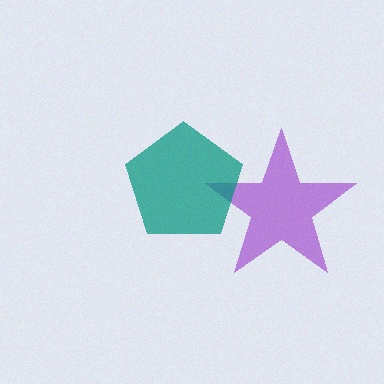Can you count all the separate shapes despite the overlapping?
Yes, there are 2 separate shapes.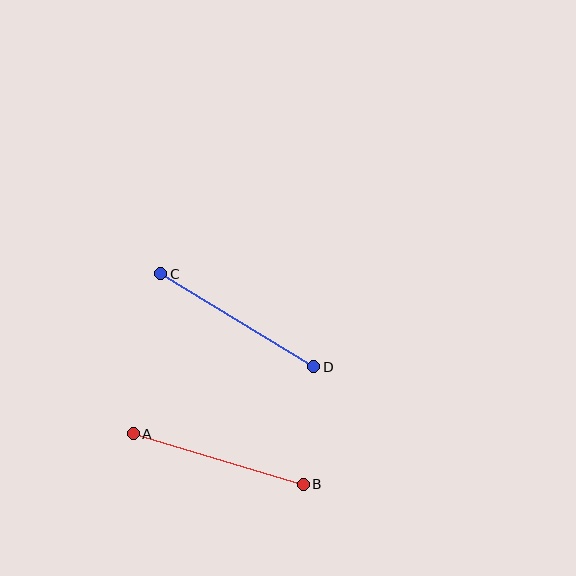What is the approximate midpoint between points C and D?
The midpoint is at approximately (237, 320) pixels.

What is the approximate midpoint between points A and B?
The midpoint is at approximately (218, 459) pixels.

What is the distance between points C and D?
The distance is approximately 179 pixels.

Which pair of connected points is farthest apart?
Points C and D are farthest apart.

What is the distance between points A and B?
The distance is approximately 177 pixels.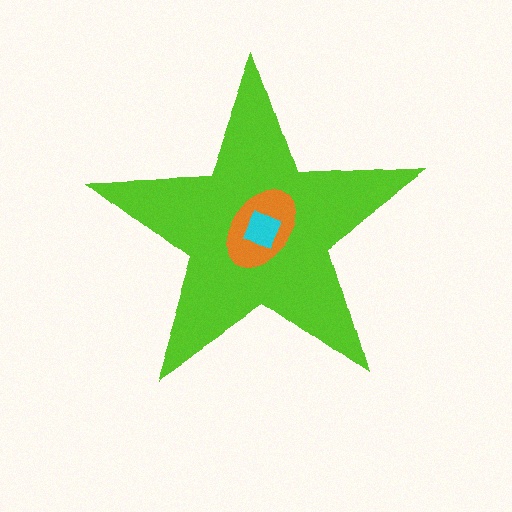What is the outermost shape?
The lime star.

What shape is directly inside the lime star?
The orange ellipse.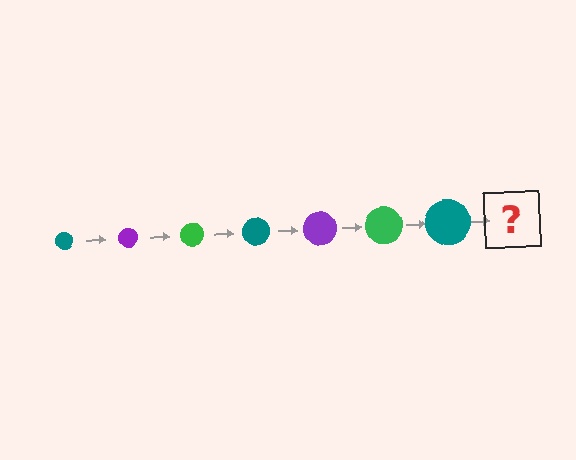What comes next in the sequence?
The next element should be a purple circle, larger than the previous one.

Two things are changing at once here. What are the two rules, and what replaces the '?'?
The two rules are that the circle grows larger each step and the color cycles through teal, purple, and green. The '?' should be a purple circle, larger than the previous one.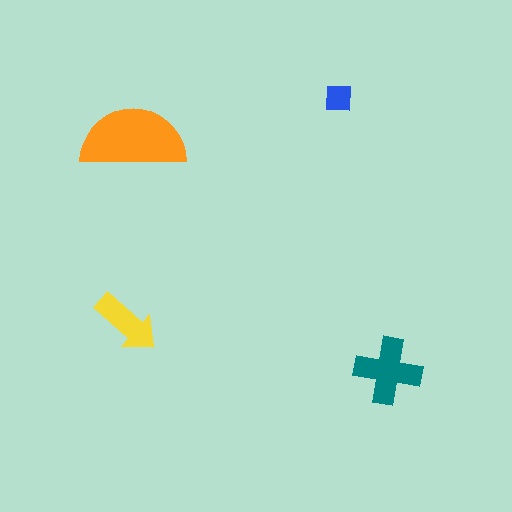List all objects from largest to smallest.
The orange semicircle, the teal cross, the yellow arrow, the blue square.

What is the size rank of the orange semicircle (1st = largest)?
1st.